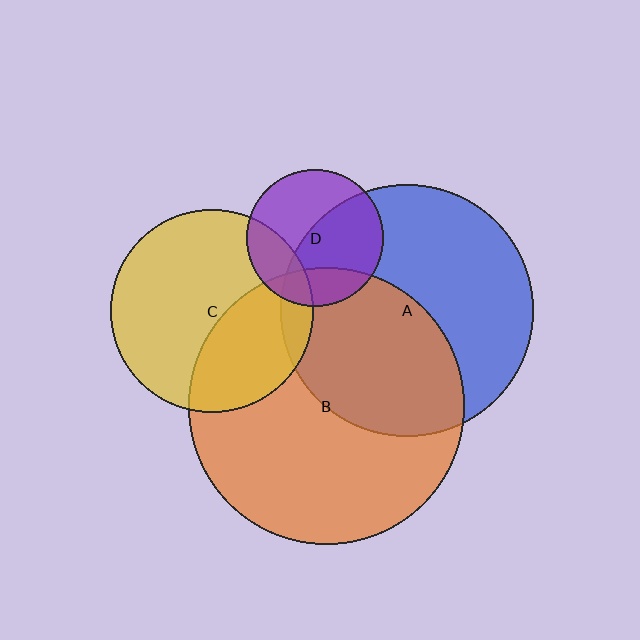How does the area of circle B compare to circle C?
Approximately 1.9 times.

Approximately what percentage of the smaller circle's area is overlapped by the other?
Approximately 45%.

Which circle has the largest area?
Circle B (orange).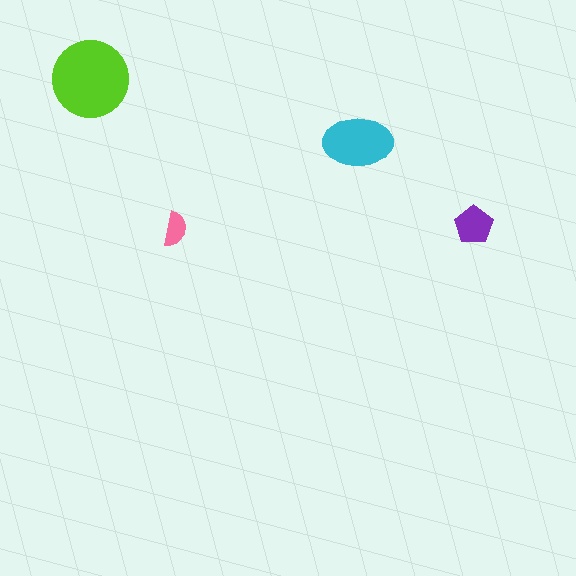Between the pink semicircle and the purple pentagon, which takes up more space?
The purple pentagon.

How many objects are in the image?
There are 4 objects in the image.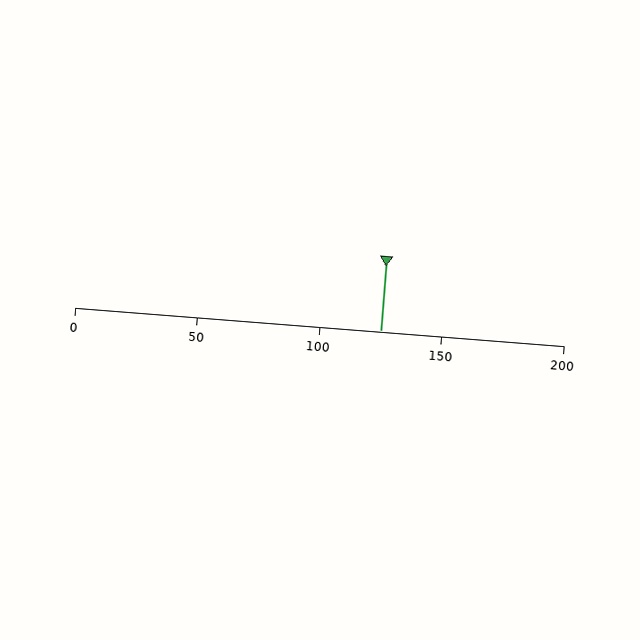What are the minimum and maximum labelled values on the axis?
The axis runs from 0 to 200.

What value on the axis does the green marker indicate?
The marker indicates approximately 125.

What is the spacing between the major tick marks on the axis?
The major ticks are spaced 50 apart.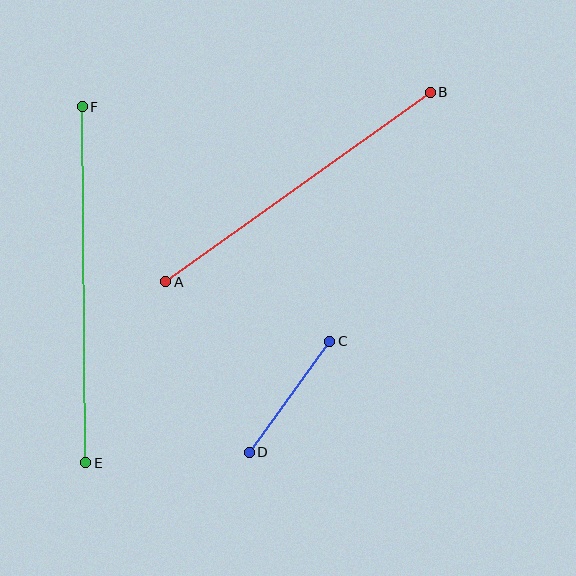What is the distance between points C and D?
The distance is approximately 137 pixels.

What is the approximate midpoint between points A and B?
The midpoint is at approximately (298, 187) pixels.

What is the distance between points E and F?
The distance is approximately 356 pixels.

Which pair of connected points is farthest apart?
Points E and F are farthest apart.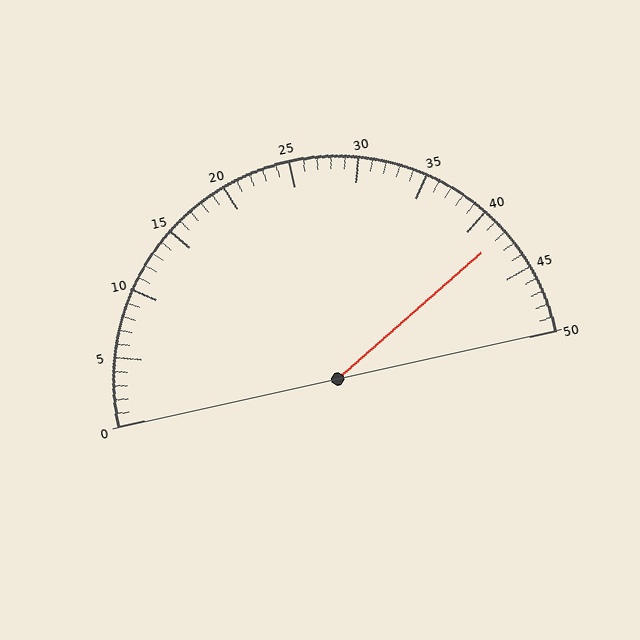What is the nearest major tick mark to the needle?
The nearest major tick mark is 40.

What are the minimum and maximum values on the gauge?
The gauge ranges from 0 to 50.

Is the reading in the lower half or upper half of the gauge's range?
The reading is in the upper half of the range (0 to 50).